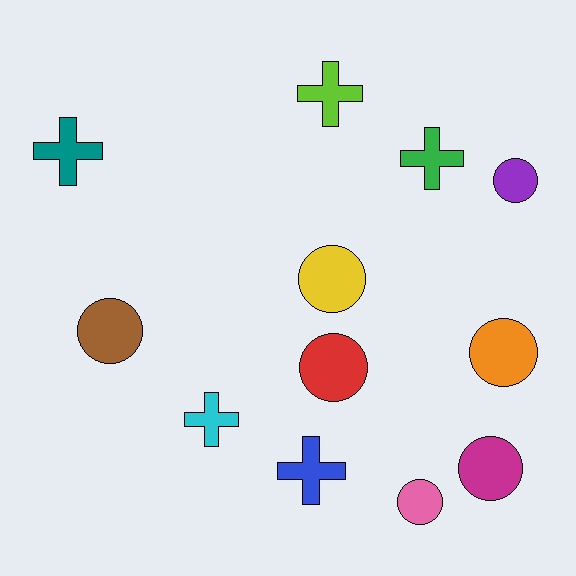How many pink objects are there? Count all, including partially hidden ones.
There is 1 pink object.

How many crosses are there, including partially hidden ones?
There are 5 crosses.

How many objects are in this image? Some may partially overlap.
There are 12 objects.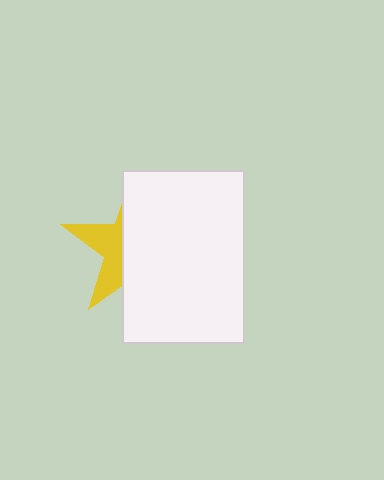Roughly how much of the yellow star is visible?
A small part of it is visible (roughly 34%).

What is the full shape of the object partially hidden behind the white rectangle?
The partially hidden object is a yellow star.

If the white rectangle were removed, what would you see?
You would see the complete yellow star.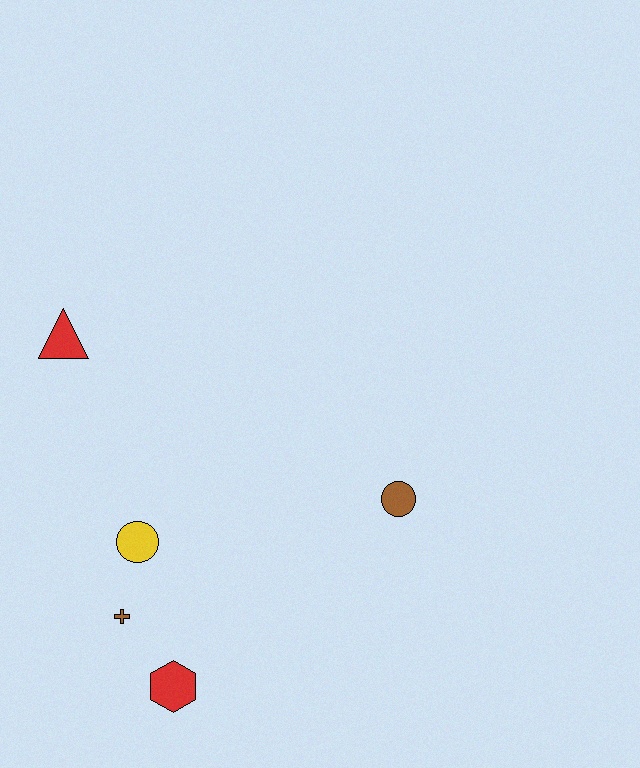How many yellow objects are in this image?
There is 1 yellow object.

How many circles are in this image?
There are 2 circles.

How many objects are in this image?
There are 5 objects.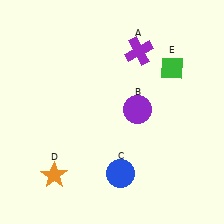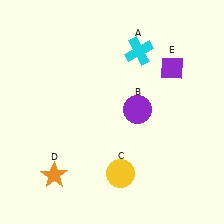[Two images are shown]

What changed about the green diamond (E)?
In Image 1, E is green. In Image 2, it changed to purple.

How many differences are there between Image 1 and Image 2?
There are 3 differences between the two images.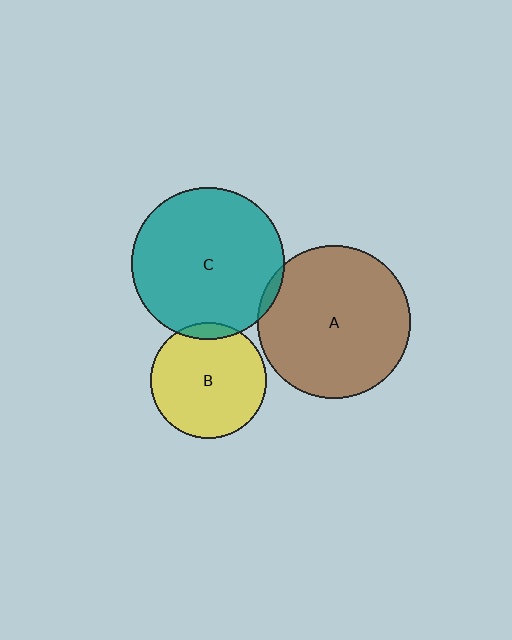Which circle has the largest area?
Circle A (brown).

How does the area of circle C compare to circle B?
Approximately 1.7 times.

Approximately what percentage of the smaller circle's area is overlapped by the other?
Approximately 5%.